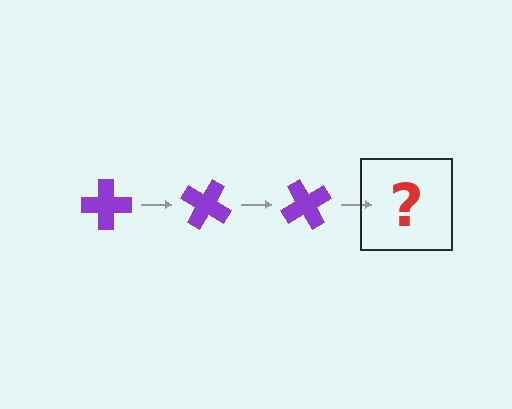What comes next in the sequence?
The next element should be a purple cross rotated 90 degrees.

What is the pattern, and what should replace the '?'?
The pattern is that the cross rotates 30 degrees each step. The '?' should be a purple cross rotated 90 degrees.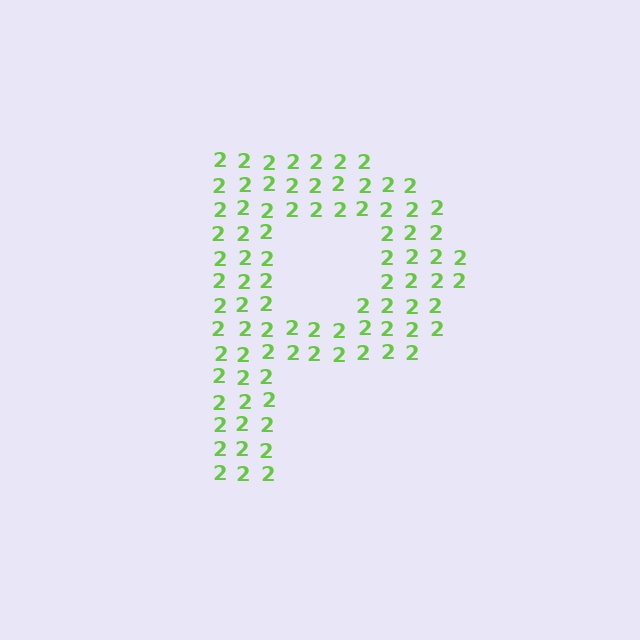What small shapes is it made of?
It is made of small digit 2's.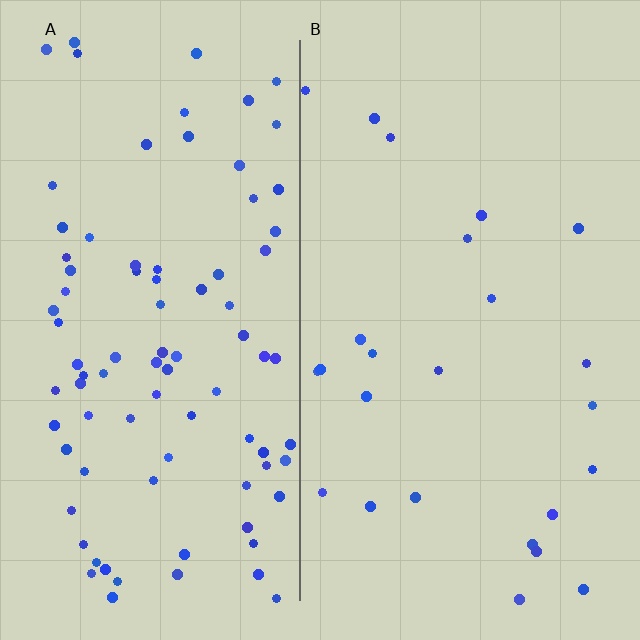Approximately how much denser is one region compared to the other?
Approximately 3.6× — region A over region B.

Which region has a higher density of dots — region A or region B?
A (the left).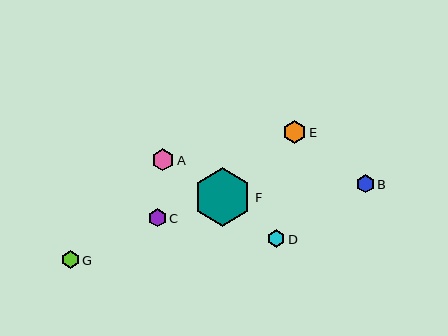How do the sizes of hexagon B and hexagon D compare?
Hexagon B and hexagon D are approximately the same size.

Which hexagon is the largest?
Hexagon F is the largest with a size of approximately 58 pixels.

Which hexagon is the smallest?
Hexagon G is the smallest with a size of approximately 18 pixels.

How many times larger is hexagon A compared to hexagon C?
Hexagon A is approximately 1.2 times the size of hexagon C.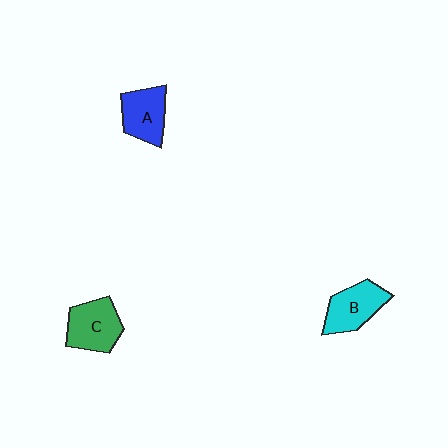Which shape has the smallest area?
Shape A (blue).